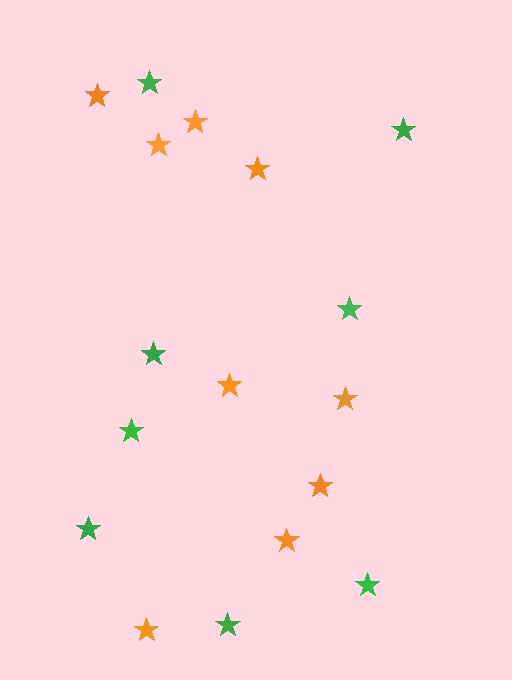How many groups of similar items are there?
There are 2 groups: one group of orange stars (9) and one group of green stars (8).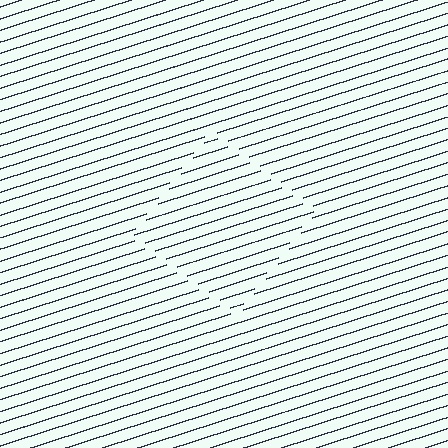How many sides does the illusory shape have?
4 sides — the line-ends trace a square.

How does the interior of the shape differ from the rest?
The interior of the shape contains the same grating, shifted by half a period — the contour is defined by the phase discontinuity where line-ends from the inner and outer gratings abut.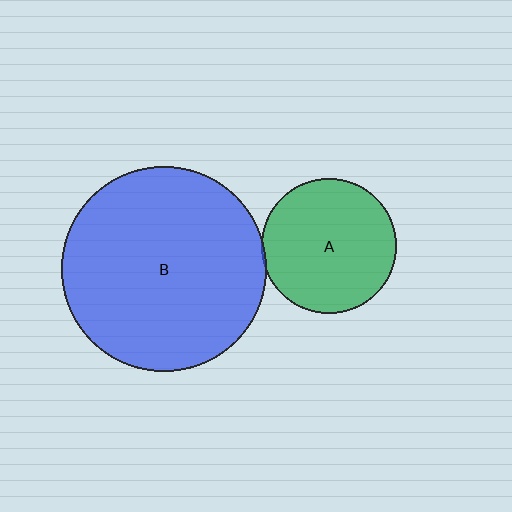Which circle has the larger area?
Circle B (blue).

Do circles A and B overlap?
Yes.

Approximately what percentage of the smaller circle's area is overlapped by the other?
Approximately 5%.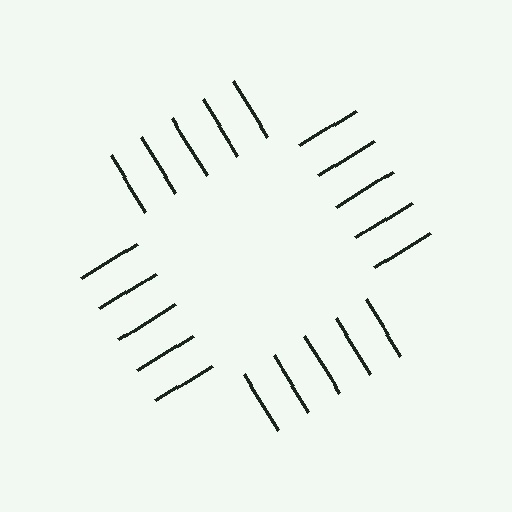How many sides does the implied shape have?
4 sides — the line-ends trace a square.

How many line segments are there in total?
20 — 5 along each of the 4 edges.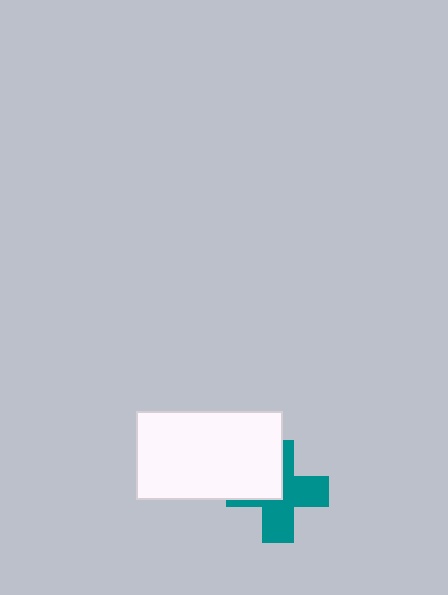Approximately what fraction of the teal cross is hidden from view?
Roughly 39% of the teal cross is hidden behind the white rectangle.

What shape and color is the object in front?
The object in front is a white rectangle.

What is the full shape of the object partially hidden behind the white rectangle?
The partially hidden object is a teal cross.